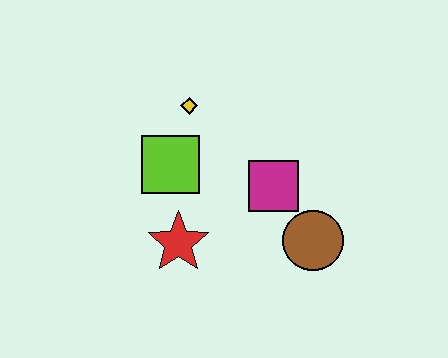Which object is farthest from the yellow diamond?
The brown circle is farthest from the yellow diamond.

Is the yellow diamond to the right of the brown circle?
No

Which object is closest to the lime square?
The yellow diamond is closest to the lime square.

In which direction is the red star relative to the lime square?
The red star is below the lime square.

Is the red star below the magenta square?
Yes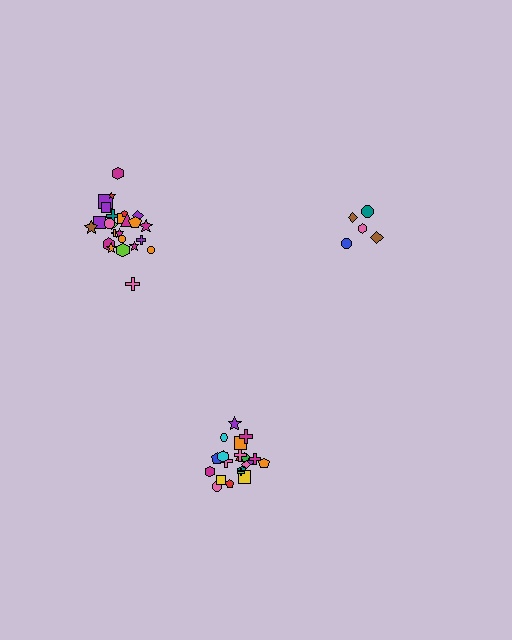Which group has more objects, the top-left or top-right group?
The top-left group.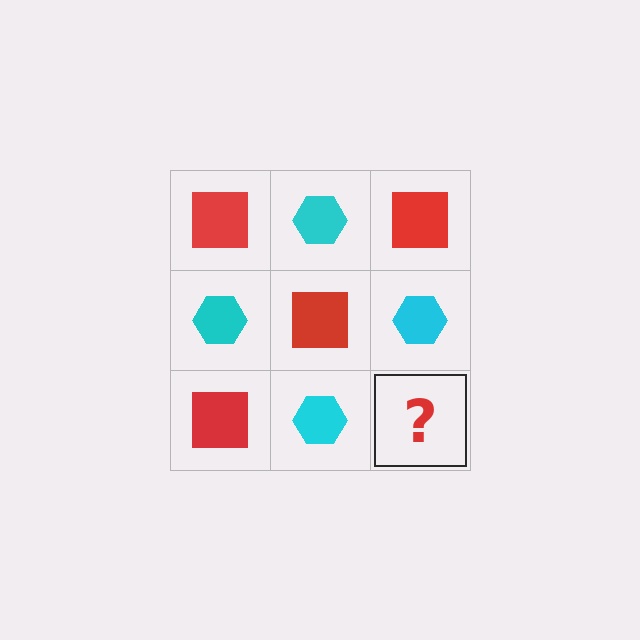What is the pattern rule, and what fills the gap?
The rule is that it alternates red square and cyan hexagon in a checkerboard pattern. The gap should be filled with a red square.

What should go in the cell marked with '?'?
The missing cell should contain a red square.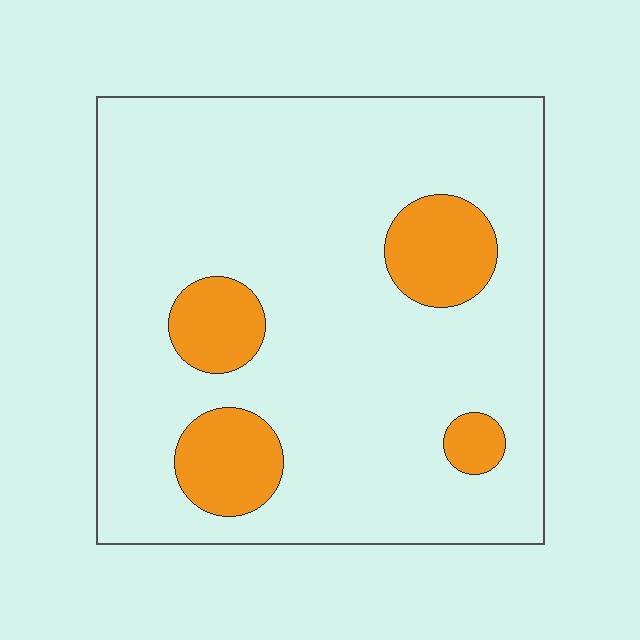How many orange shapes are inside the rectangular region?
4.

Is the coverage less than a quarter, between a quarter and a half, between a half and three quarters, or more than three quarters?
Less than a quarter.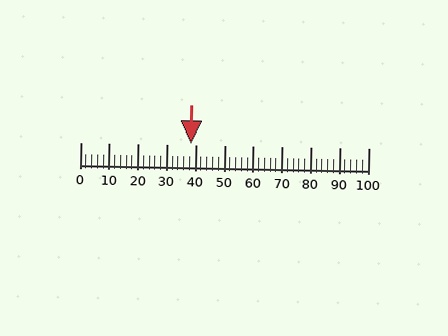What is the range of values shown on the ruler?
The ruler shows values from 0 to 100.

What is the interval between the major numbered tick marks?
The major tick marks are spaced 10 units apart.